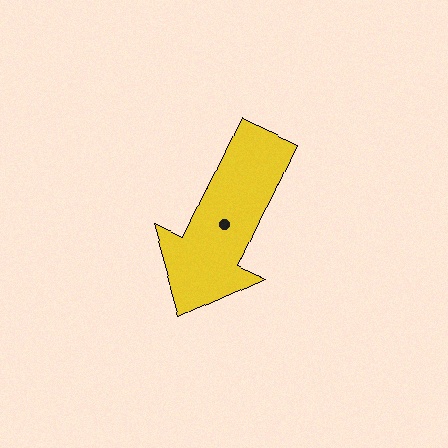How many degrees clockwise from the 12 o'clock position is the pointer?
Approximately 205 degrees.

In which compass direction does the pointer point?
Southwest.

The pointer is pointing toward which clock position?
Roughly 7 o'clock.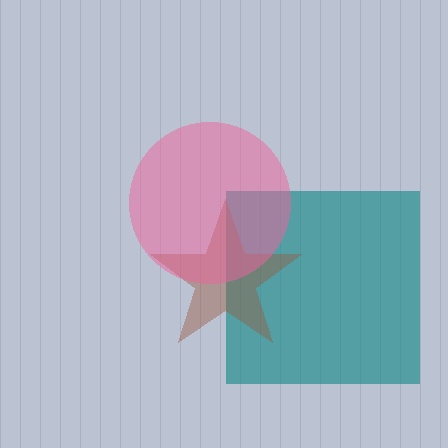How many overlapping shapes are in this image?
There are 3 overlapping shapes in the image.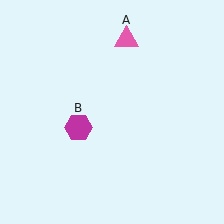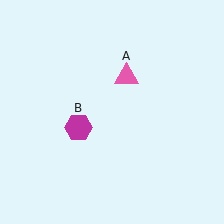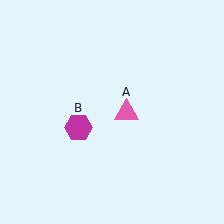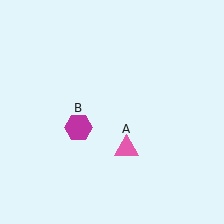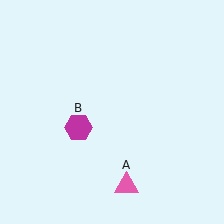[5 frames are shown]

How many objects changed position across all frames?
1 object changed position: pink triangle (object A).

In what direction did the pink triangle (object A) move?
The pink triangle (object A) moved down.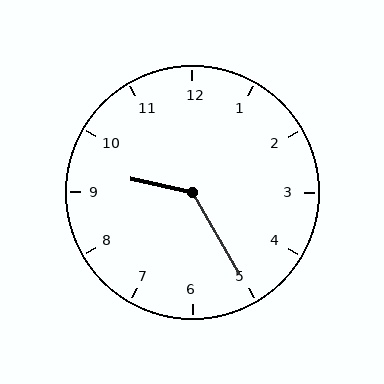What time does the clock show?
9:25.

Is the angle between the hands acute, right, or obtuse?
It is obtuse.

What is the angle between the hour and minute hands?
Approximately 132 degrees.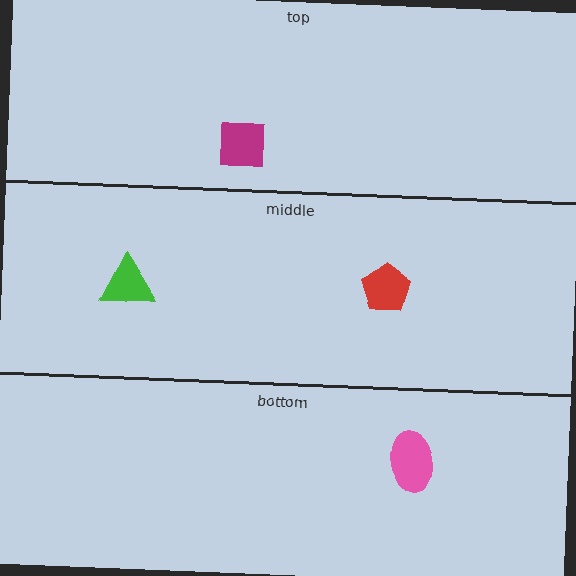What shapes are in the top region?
The magenta square.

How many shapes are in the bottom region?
1.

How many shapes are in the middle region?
2.